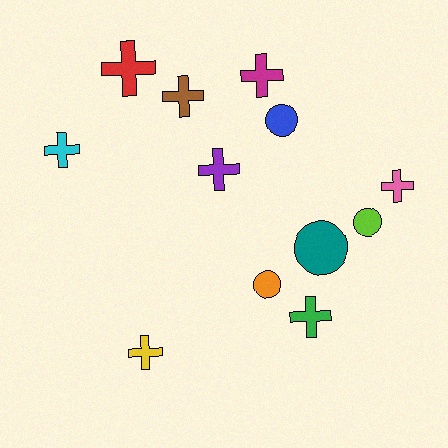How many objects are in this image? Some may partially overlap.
There are 12 objects.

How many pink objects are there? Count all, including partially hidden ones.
There is 1 pink object.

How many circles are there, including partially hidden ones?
There are 4 circles.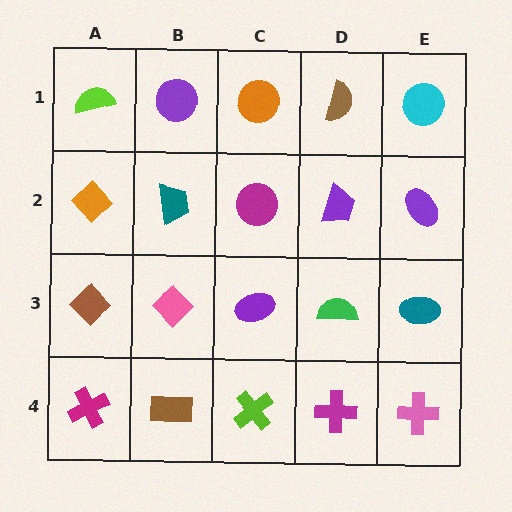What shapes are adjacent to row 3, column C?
A magenta circle (row 2, column C), a lime cross (row 4, column C), a pink diamond (row 3, column B), a green semicircle (row 3, column D).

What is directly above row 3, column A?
An orange diamond.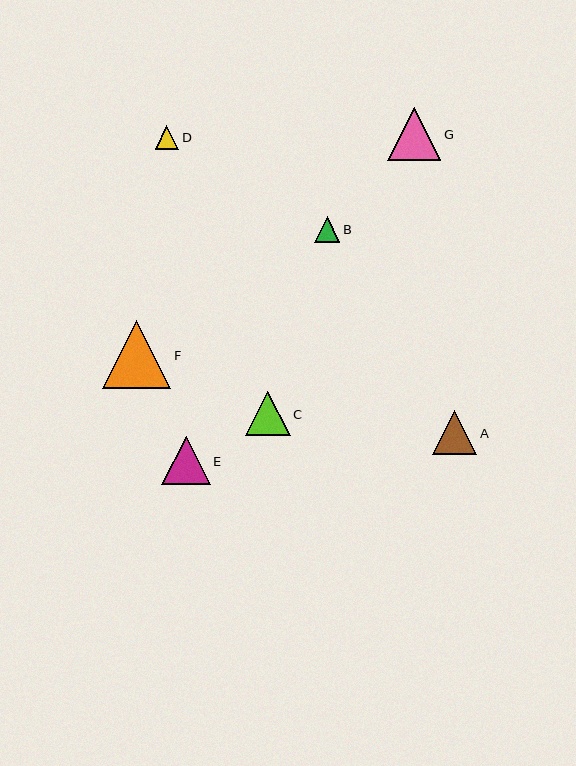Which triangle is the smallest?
Triangle D is the smallest with a size of approximately 24 pixels.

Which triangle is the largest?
Triangle F is the largest with a size of approximately 68 pixels.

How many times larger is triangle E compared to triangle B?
Triangle E is approximately 1.9 times the size of triangle B.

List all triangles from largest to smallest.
From largest to smallest: F, G, E, C, A, B, D.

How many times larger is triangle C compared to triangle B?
Triangle C is approximately 1.7 times the size of triangle B.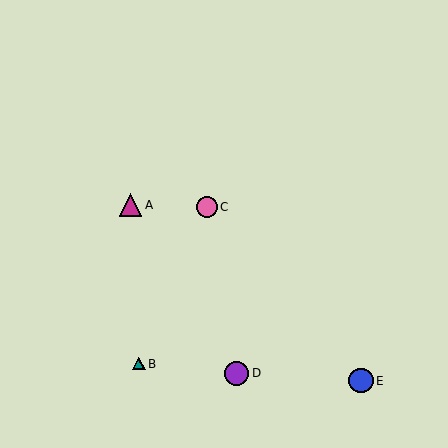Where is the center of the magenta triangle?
The center of the magenta triangle is at (130, 205).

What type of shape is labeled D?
Shape D is a purple circle.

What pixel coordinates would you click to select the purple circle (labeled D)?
Click at (237, 373) to select the purple circle D.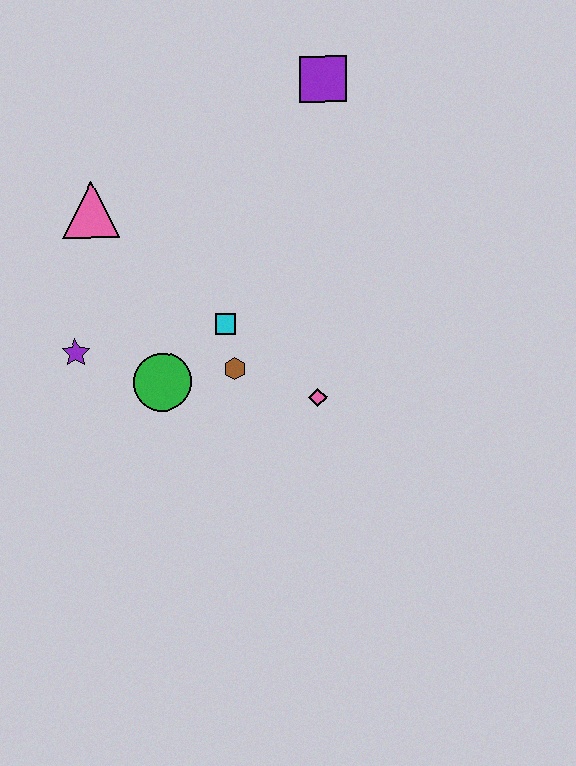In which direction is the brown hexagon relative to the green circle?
The brown hexagon is to the right of the green circle.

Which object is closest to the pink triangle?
The purple star is closest to the pink triangle.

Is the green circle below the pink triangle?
Yes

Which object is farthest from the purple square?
The purple star is farthest from the purple square.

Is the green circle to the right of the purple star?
Yes